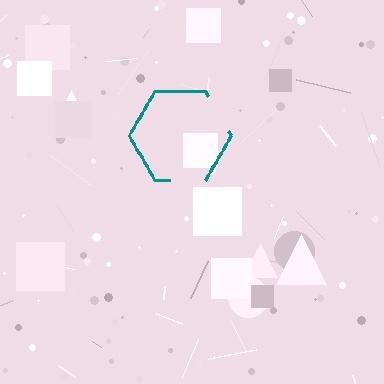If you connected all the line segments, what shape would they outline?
They would outline a hexagon.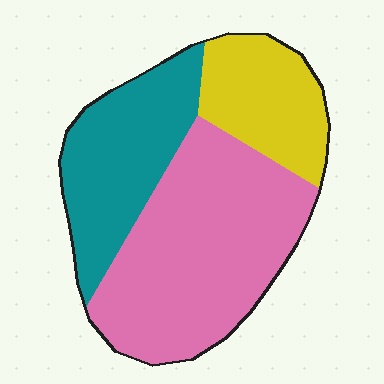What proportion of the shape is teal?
Teal takes up about one quarter (1/4) of the shape.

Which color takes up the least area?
Yellow, at roughly 20%.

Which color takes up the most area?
Pink, at roughly 50%.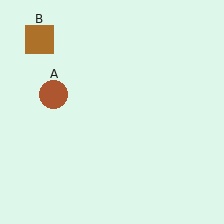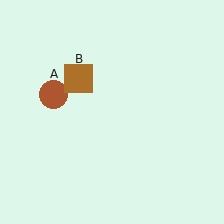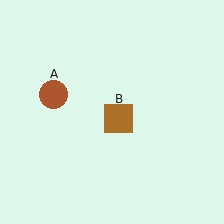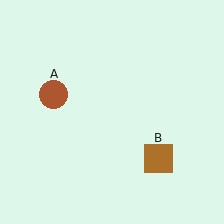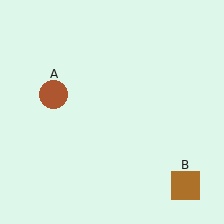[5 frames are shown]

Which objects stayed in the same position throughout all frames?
Brown circle (object A) remained stationary.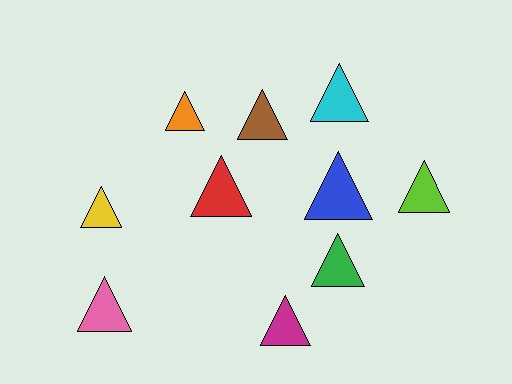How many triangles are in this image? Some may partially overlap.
There are 10 triangles.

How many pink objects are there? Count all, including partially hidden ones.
There is 1 pink object.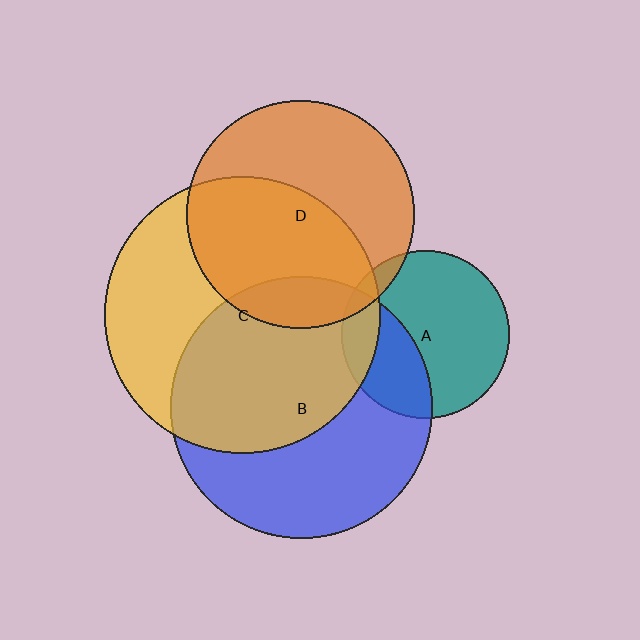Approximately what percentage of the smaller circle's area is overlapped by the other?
Approximately 35%.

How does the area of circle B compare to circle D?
Approximately 1.3 times.